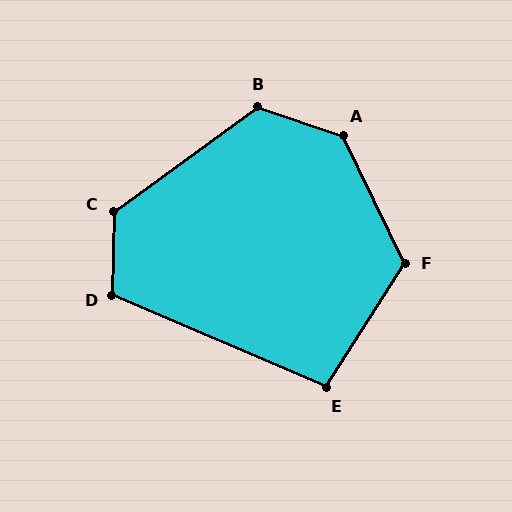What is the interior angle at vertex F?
Approximately 122 degrees (obtuse).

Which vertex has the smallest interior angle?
E, at approximately 99 degrees.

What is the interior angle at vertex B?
Approximately 126 degrees (obtuse).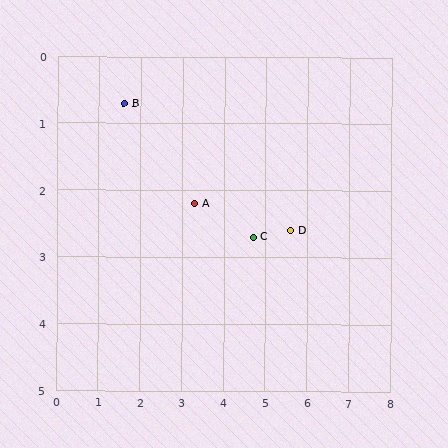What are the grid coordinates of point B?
Point B is at approximately (1.6, 0.7).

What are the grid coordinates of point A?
Point A is at approximately (3.3, 2.2).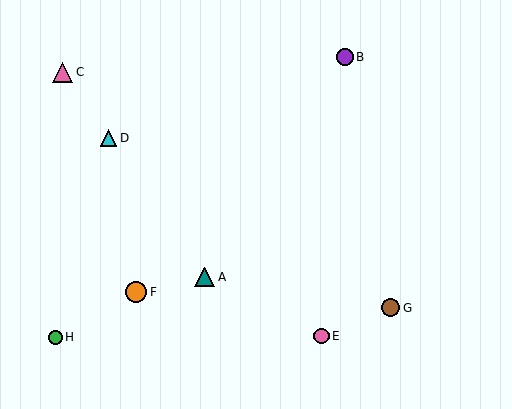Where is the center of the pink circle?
The center of the pink circle is at (322, 336).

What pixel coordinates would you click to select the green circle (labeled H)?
Click at (55, 337) to select the green circle H.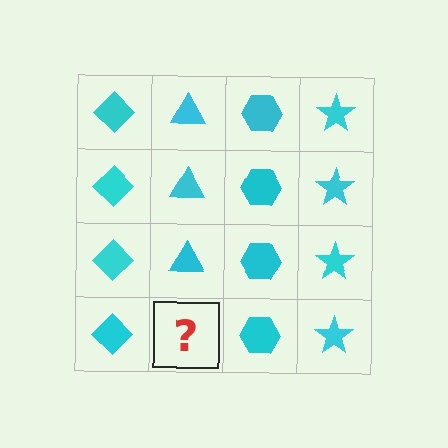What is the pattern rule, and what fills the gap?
The rule is that each column has a consistent shape. The gap should be filled with a cyan triangle.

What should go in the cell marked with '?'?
The missing cell should contain a cyan triangle.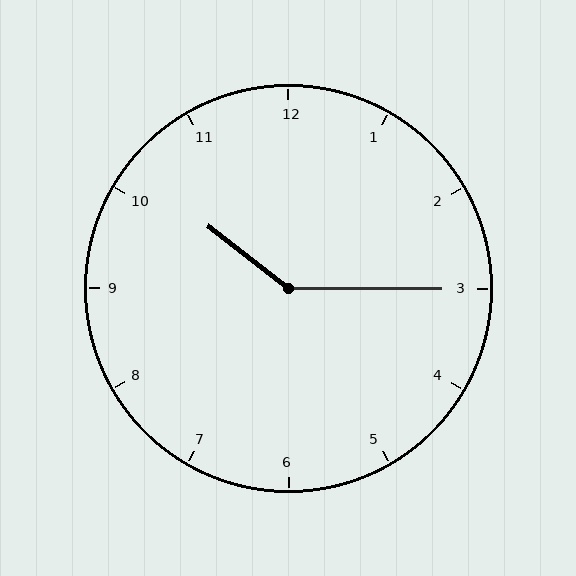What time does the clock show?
10:15.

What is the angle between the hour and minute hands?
Approximately 142 degrees.